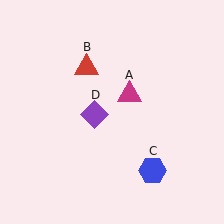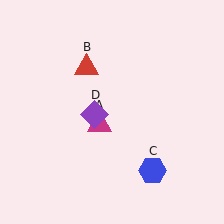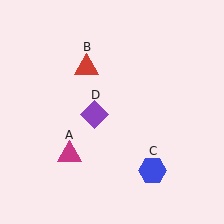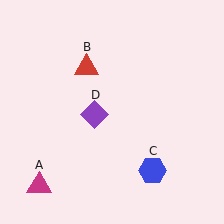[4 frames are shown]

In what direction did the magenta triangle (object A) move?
The magenta triangle (object A) moved down and to the left.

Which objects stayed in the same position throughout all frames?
Red triangle (object B) and blue hexagon (object C) and purple diamond (object D) remained stationary.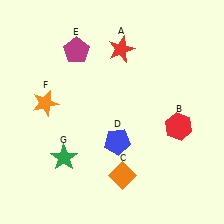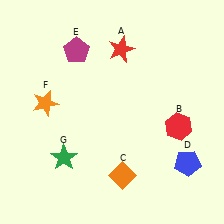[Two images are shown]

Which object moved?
The blue pentagon (D) moved right.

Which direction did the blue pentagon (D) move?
The blue pentagon (D) moved right.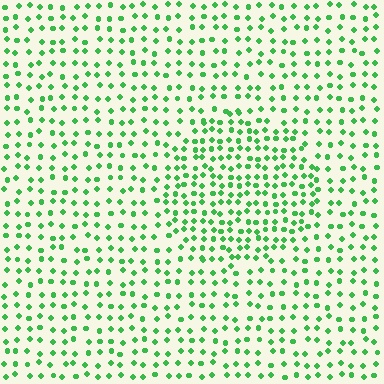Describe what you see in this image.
The image contains small green elements arranged at two different densities. A circle-shaped region is visible where the elements are more densely packed than the surrounding area.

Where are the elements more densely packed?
The elements are more densely packed inside the circle boundary.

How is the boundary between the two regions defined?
The boundary is defined by a change in element density (approximately 1.6x ratio). All elements are the same color, size, and shape.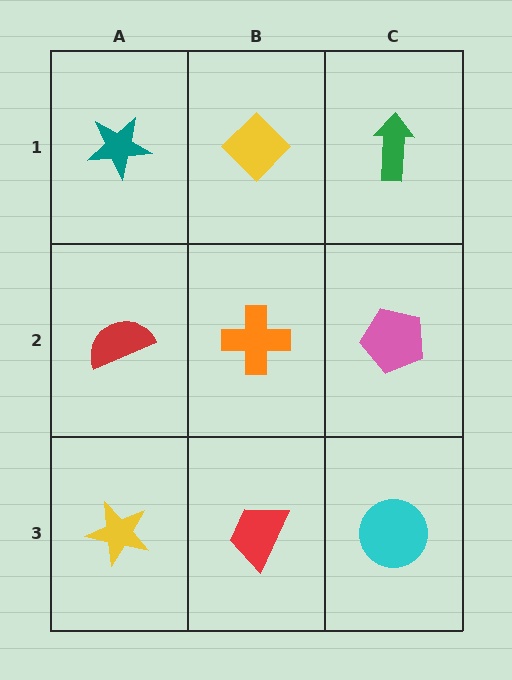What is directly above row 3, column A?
A red semicircle.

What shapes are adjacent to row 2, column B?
A yellow diamond (row 1, column B), a red trapezoid (row 3, column B), a red semicircle (row 2, column A), a pink pentagon (row 2, column C).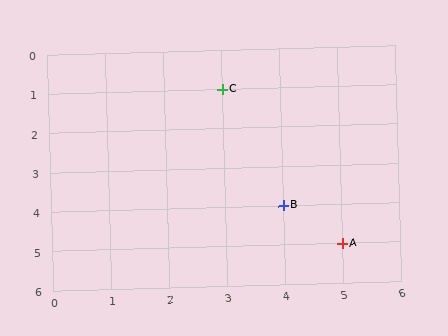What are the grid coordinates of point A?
Point A is at grid coordinates (5, 5).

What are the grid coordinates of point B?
Point B is at grid coordinates (4, 4).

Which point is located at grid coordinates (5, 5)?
Point A is at (5, 5).